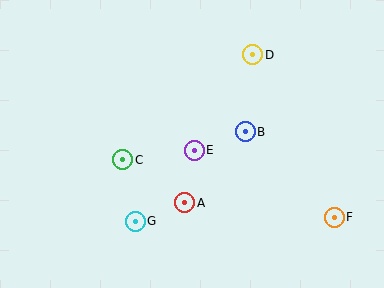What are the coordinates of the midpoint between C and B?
The midpoint between C and B is at (184, 146).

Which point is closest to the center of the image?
Point E at (194, 150) is closest to the center.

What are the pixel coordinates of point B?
Point B is at (245, 132).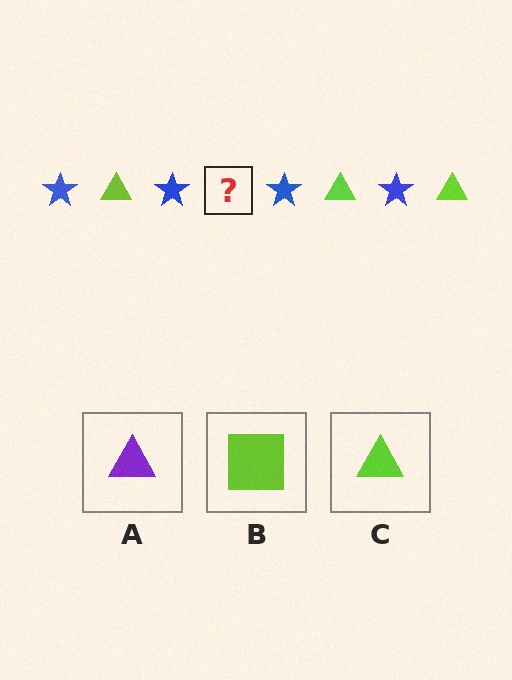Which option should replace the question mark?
Option C.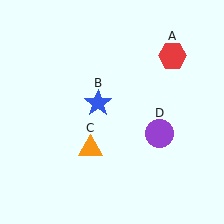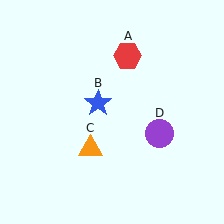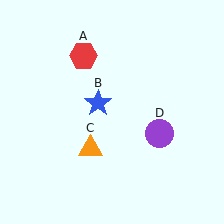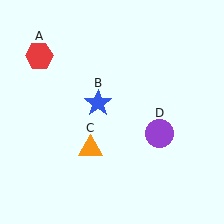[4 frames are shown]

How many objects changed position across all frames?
1 object changed position: red hexagon (object A).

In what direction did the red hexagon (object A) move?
The red hexagon (object A) moved left.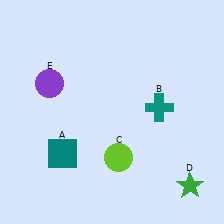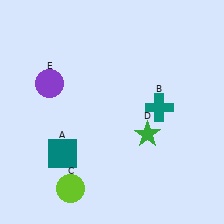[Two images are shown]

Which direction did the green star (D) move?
The green star (D) moved up.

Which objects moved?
The objects that moved are: the lime circle (C), the green star (D).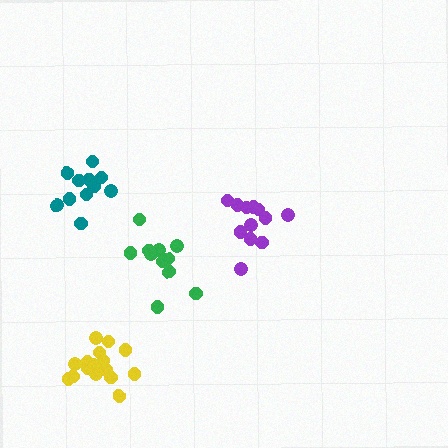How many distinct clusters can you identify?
There are 4 distinct clusters.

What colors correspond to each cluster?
The clusters are colored: teal, yellow, purple, green.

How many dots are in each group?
Group 1: 11 dots, Group 2: 16 dots, Group 3: 12 dots, Group 4: 11 dots (50 total).